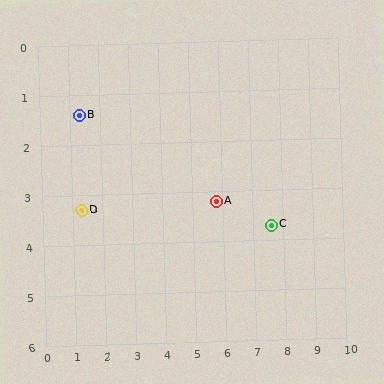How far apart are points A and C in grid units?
Points A and C are about 1.9 grid units apart.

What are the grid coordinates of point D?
Point D is at approximately (1.3, 3.3).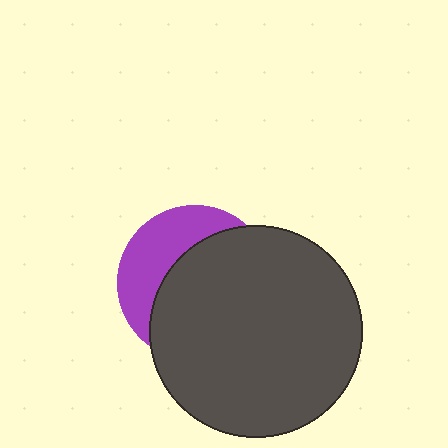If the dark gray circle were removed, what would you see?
You would see the complete purple circle.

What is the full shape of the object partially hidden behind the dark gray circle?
The partially hidden object is a purple circle.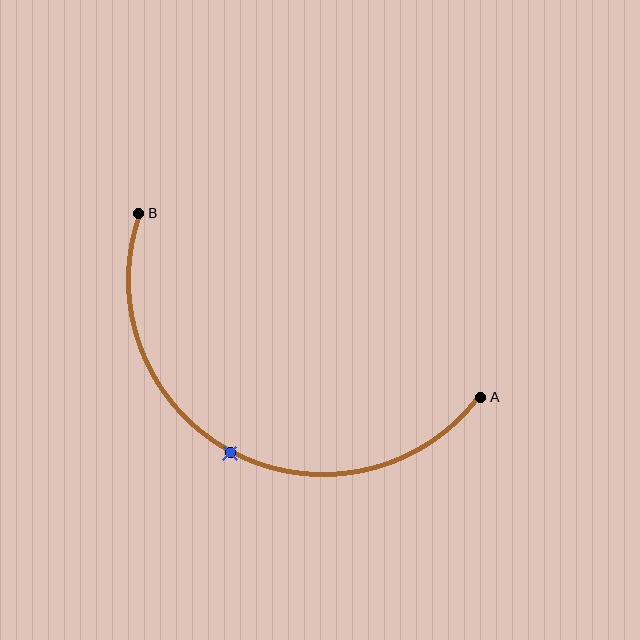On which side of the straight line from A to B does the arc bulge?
The arc bulges below the straight line connecting A and B.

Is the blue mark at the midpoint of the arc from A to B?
Yes. The blue mark lies on the arc at equal arc-length from both A and B — it is the arc midpoint.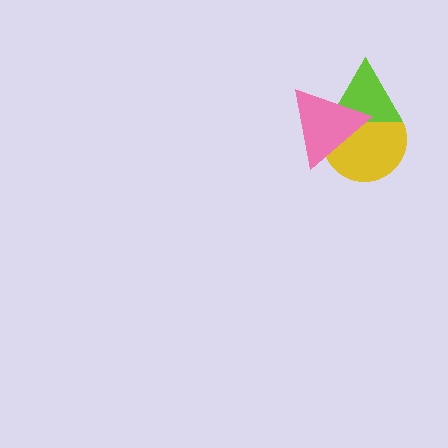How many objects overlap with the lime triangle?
2 objects overlap with the lime triangle.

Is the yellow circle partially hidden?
Yes, it is partially covered by another shape.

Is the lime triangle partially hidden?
Yes, it is partially covered by another shape.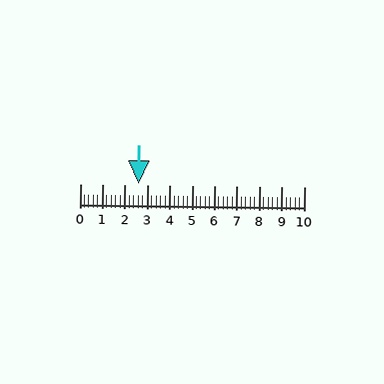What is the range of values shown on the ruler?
The ruler shows values from 0 to 10.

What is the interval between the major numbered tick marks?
The major tick marks are spaced 1 units apart.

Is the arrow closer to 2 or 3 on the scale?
The arrow is closer to 3.